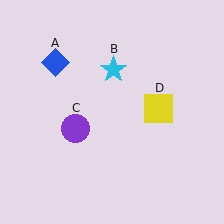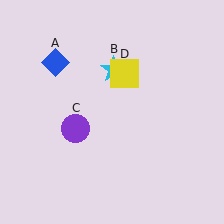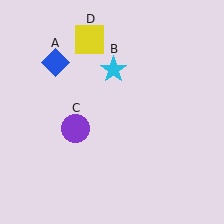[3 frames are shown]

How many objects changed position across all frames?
1 object changed position: yellow square (object D).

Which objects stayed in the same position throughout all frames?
Blue diamond (object A) and cyan star (object B) and purple circle (object C) remained stationary.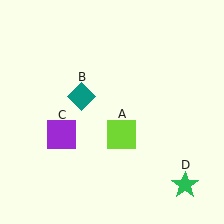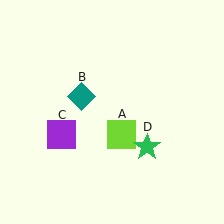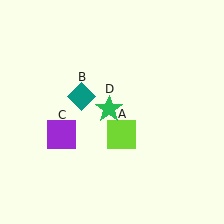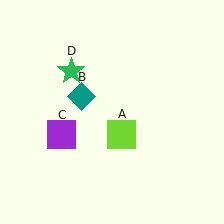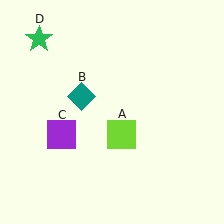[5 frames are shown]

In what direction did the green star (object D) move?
The green star (object D) moved up and to the left.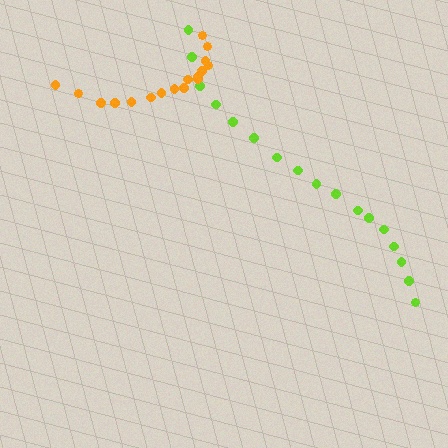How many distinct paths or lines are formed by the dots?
There are 2 distinct paths.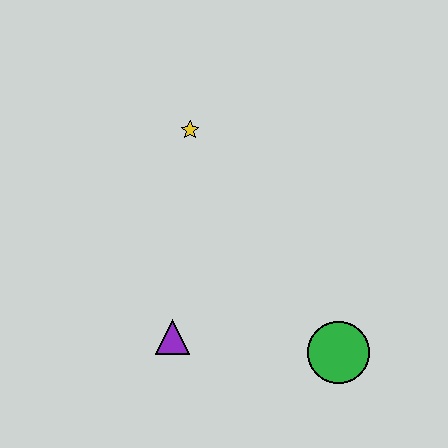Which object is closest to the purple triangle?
The green circle is closest to the purple triangle.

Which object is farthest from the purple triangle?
The yellow star is farthest from the purple triangle.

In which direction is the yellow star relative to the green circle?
The yellow star is above the green circle.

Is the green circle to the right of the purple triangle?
Yes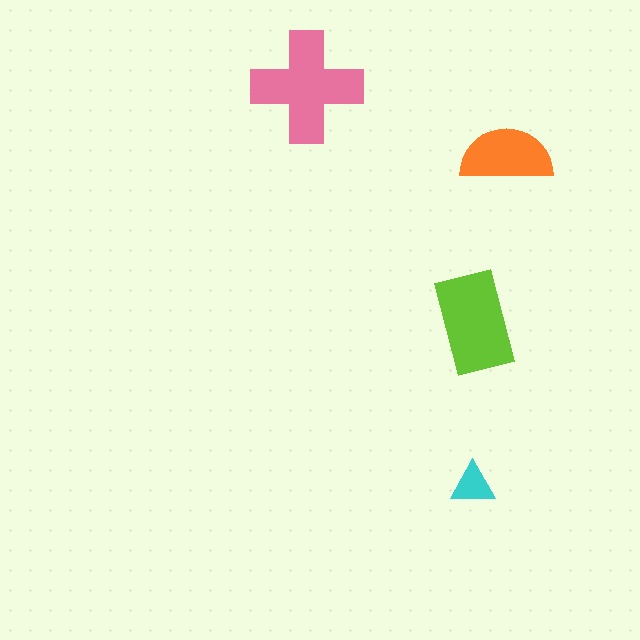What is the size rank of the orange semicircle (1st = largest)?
3rd.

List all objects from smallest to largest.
The cyan triangle, the orange semicircle, the lime rectangle, the pink cross.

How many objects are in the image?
There are 4 objects in the image.